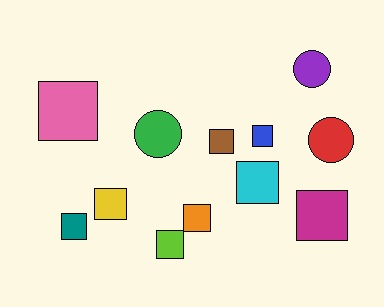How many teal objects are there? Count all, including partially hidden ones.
There is 1 teal object.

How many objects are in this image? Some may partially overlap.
There are 12 objects.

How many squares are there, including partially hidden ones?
There are 9 squares.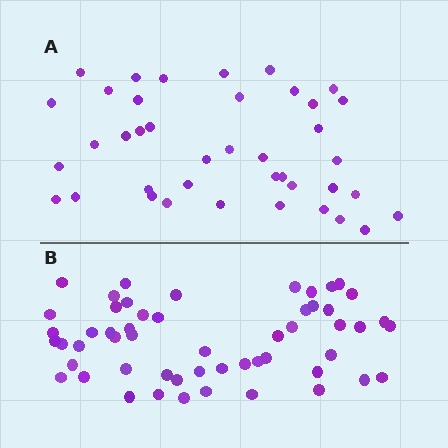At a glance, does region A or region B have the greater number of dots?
Region B (the bottom region) has more dots.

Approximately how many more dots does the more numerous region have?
Region B has approximately 15 more dots than region A.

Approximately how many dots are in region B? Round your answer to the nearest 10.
About 50 dots. (The exact count is 54, which rounds to 50.)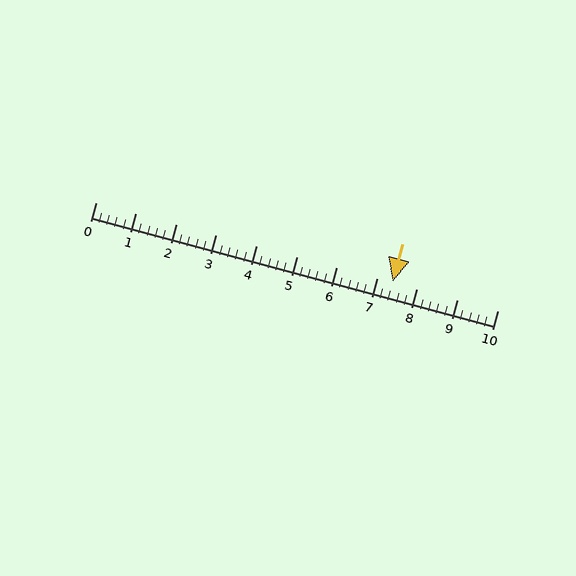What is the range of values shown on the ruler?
The ruler shows values from 0 to 10.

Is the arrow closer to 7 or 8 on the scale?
The arrow is closer to 7.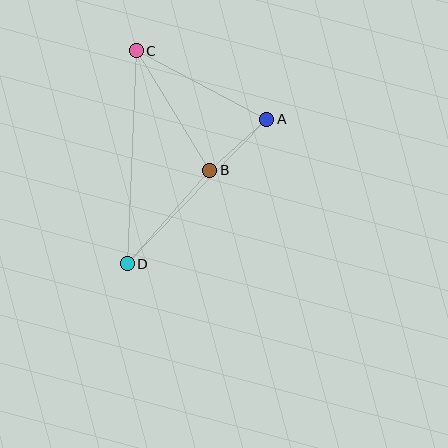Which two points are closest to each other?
Points A and B are closest to each other.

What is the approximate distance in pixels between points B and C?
The distance between B and C is approximately 140 pixels.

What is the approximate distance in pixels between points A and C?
The distance between A and C is approximately 147 pixels.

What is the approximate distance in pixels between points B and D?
The distance between B and D is approximately 125 pixels.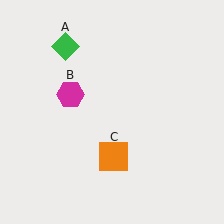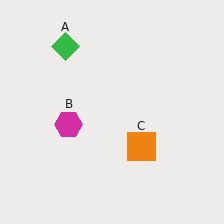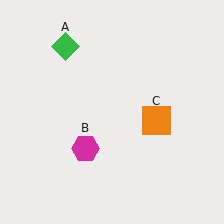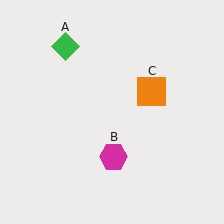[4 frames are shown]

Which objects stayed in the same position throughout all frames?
Green diamond (object A) remained stationary.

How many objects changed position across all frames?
2 objects changed position: magenta hexagon (object B), orange square (object C).